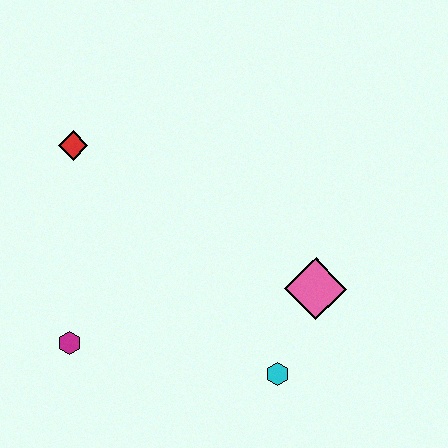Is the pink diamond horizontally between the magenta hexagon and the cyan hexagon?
No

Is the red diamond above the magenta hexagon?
Yes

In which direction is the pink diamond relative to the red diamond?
The pink diamond is to the right of the red diamond.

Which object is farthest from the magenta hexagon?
The pink diamond is farthest from the magenta hexagon.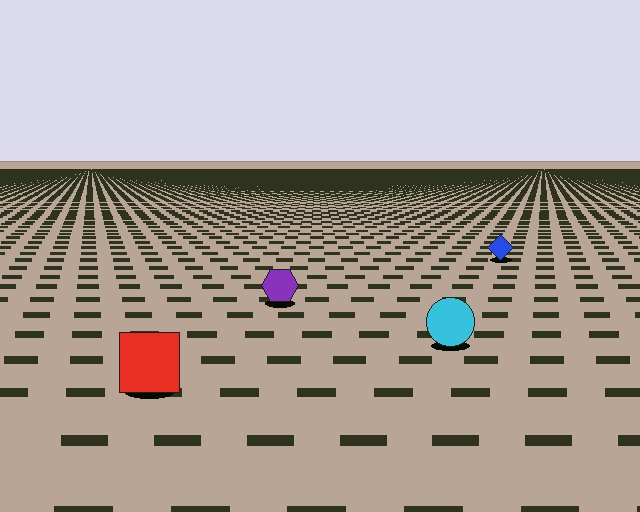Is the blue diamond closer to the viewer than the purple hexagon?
No. The purple hexagon is closer — you can tell from the texture gradient: the ground texture is coarser near it.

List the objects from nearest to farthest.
From nearest to farthest: the red square, the cyan circle, the purple hexagon, the blue diamond.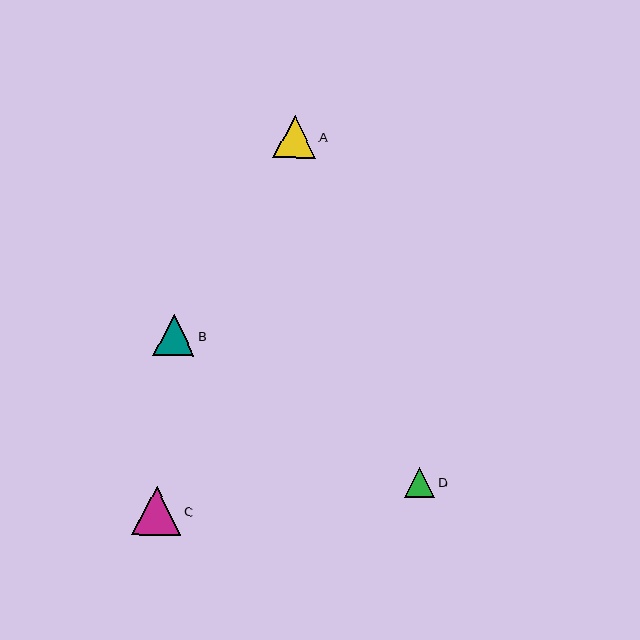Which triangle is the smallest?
Triangle D is the smallest with a size of approximately 30 pixels.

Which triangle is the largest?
Triangle C is the largest with a size of approximately 49 pixels.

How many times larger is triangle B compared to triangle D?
Triangle B is approximately 1.4 times the size of triangle D.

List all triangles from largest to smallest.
From largest to smallest: C, A, B, D.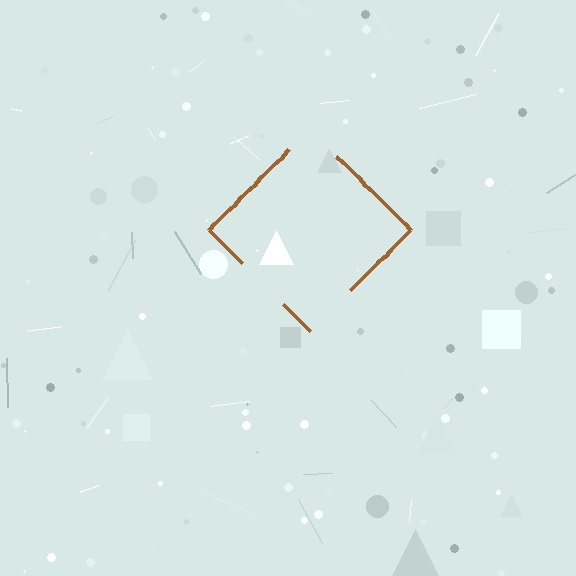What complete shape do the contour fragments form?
The contour fragments form a diamond.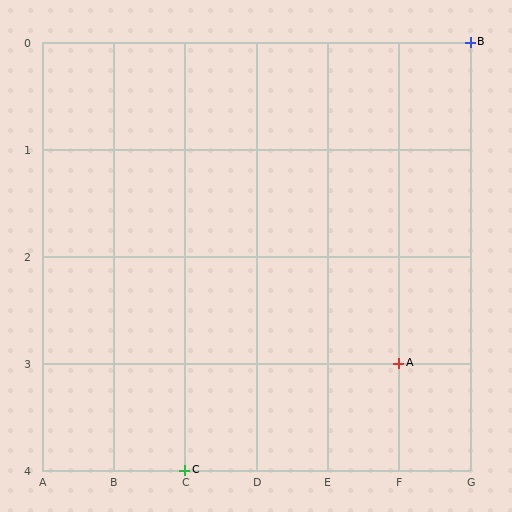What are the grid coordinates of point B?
Point B is at grid coordinates (G, 0).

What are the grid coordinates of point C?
Point C is at grid coordinates (C, 4).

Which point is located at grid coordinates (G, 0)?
Point B is at (G, 0).